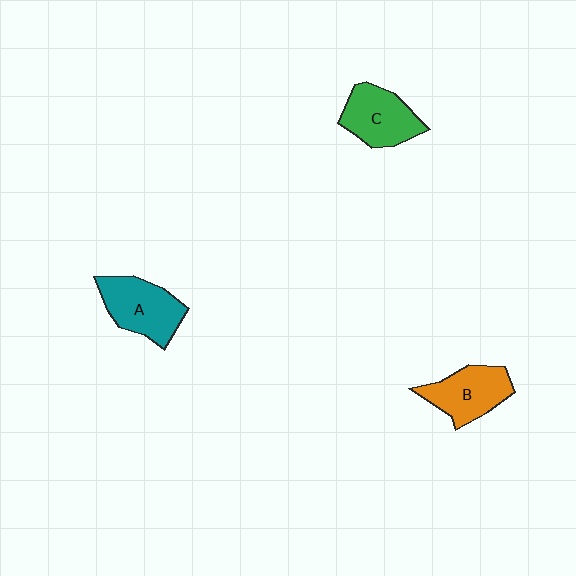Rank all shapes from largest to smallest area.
From largest to smallest: A (teal), C (green), B (orange).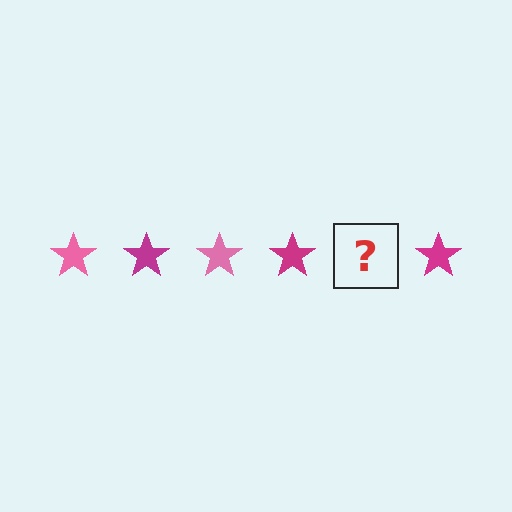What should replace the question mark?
The question mark should be replaced with a pink star.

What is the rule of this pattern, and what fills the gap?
The rule is that the pattern cycles through pink, magenta stars. The gap should be filled with a pink star.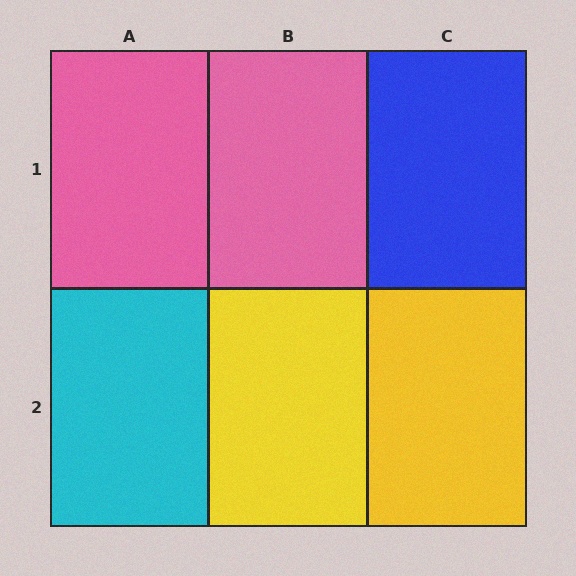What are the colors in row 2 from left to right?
Cyan, yellow, yellow.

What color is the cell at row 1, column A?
Pink.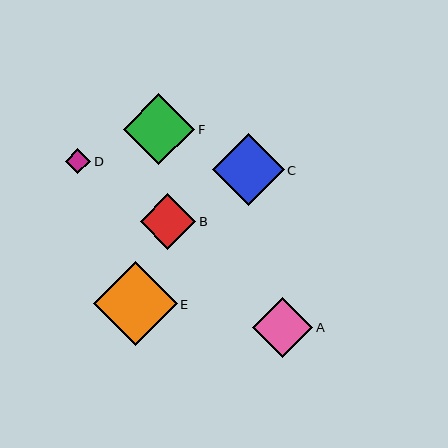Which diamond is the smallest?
Diamond D is the smallest with a size of approximately 26 pixels.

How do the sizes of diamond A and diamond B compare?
Diamond A and diamond B are approximately the same size.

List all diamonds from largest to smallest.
From largest to smallest: E, C, F, A, B, D.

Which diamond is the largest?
Diamond E is the largest with a size of approximately 84 pixels.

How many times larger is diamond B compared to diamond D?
Diamond B is approximately 2.2 times the size of diamond D.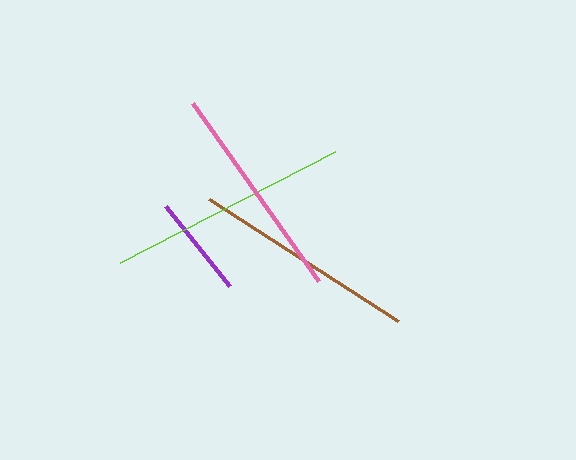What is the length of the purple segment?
The purple segment is approximately 102 pixels long.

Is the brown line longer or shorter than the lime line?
The lime line is longer than the brown line.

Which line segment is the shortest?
The purple line is the shortest at approximately 102 pixels.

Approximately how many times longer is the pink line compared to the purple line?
The pink line is approximately 2.1 times the length of the purple line.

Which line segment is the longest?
The lime line is the longest at approximately 242 pixels.